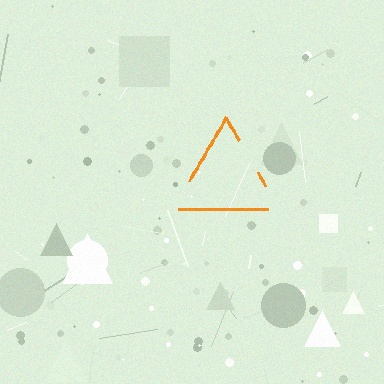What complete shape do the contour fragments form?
The contour fragments form a triangle.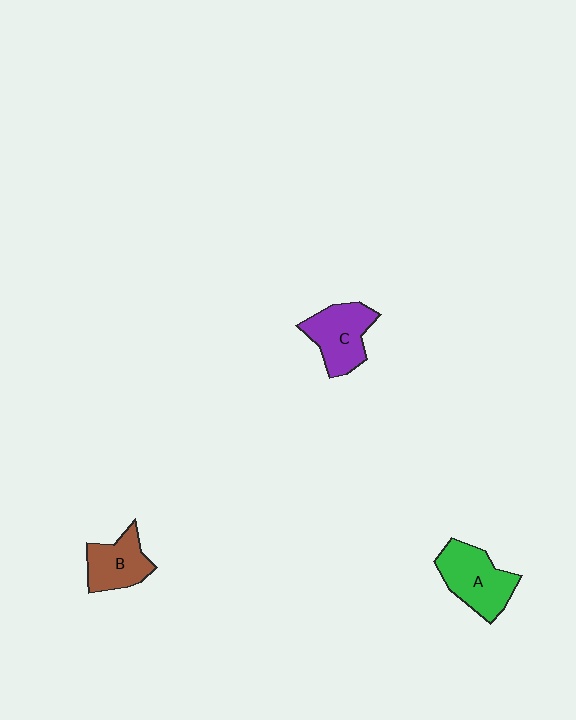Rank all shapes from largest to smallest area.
From largest to smallest: A (green), C (purple), B (brown).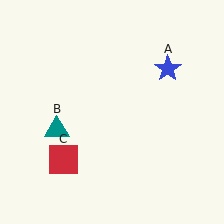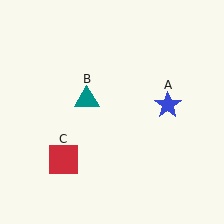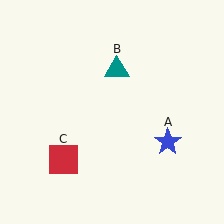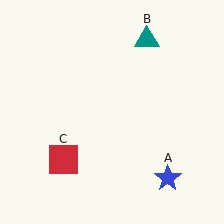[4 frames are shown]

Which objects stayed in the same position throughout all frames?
Red square (object C) remained stationary.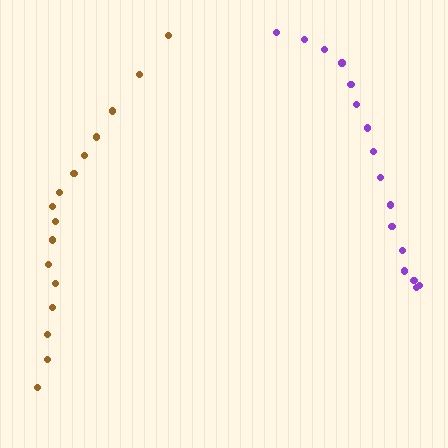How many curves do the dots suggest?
There are 2 distinct paths.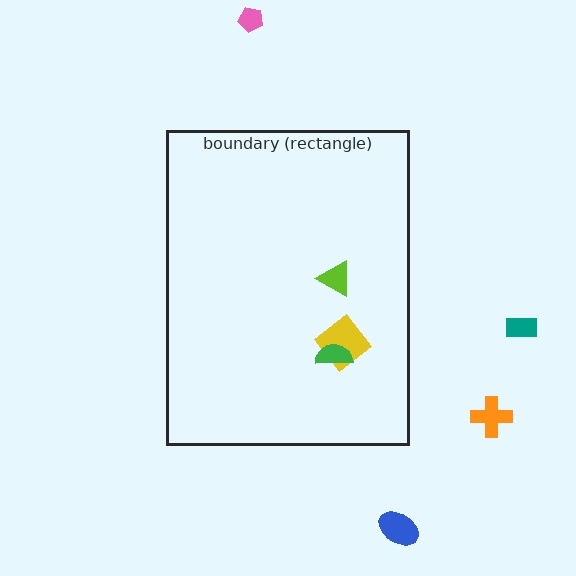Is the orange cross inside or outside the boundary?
Outside.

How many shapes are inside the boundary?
3 inside, 4 outside.